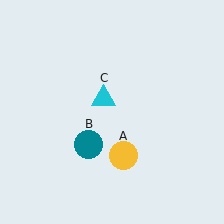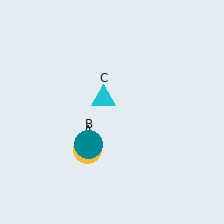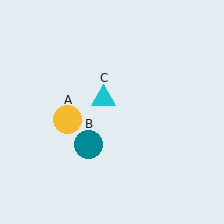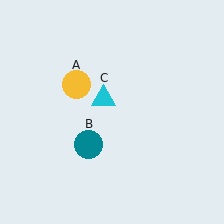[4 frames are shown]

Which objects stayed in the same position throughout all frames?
Teal circle (object B) and cyan triangle (object C) remained stationary.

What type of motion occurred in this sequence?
The yellow circle (object A) rotated clockwise around the center of the scene.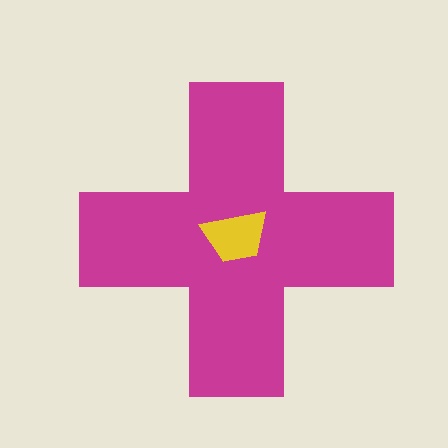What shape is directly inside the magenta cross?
The yellow trapezoid.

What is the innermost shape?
The yellow trapezoid.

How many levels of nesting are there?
2.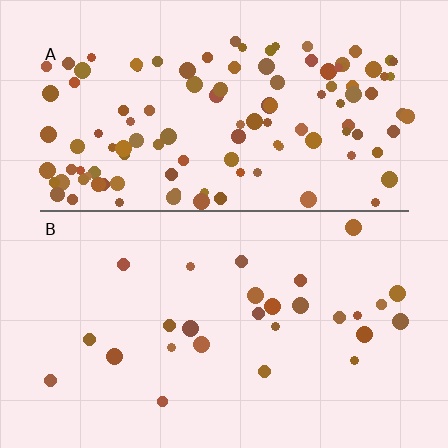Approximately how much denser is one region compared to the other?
Approximately 4.3× — region A over region B.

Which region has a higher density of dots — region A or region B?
A (the top).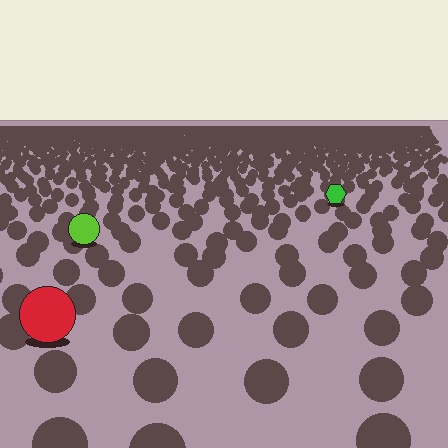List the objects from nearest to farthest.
From nearest to farthest: the red circle, the lime circle, the green hexagon.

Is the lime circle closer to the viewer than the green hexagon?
Yes. The lime circle is closer — you can tell from the texture gradient: the ground texture is coarser near it.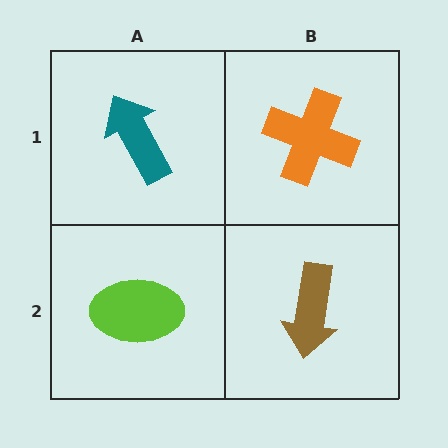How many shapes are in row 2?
2 shapes.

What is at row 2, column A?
A lime ellipse.